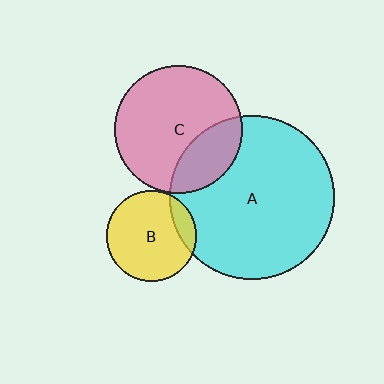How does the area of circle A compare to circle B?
Approximately 3.3 times.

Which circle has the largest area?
Circle A (cyan).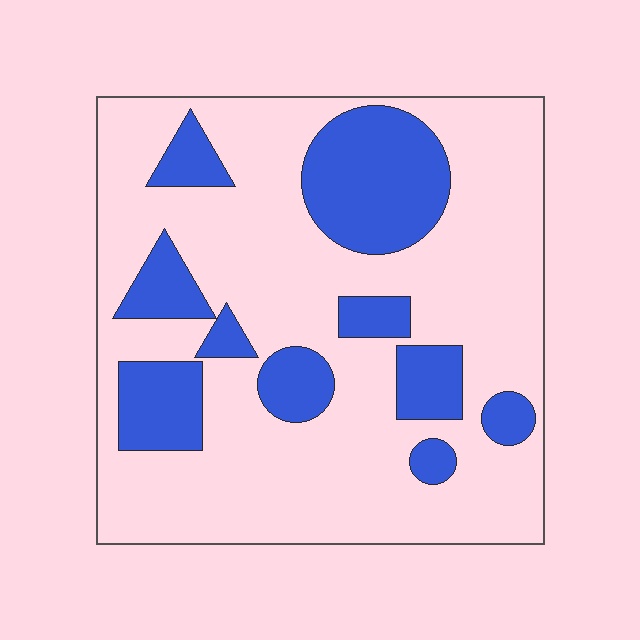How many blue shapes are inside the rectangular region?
10.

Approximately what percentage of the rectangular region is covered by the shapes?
Approximately 25%.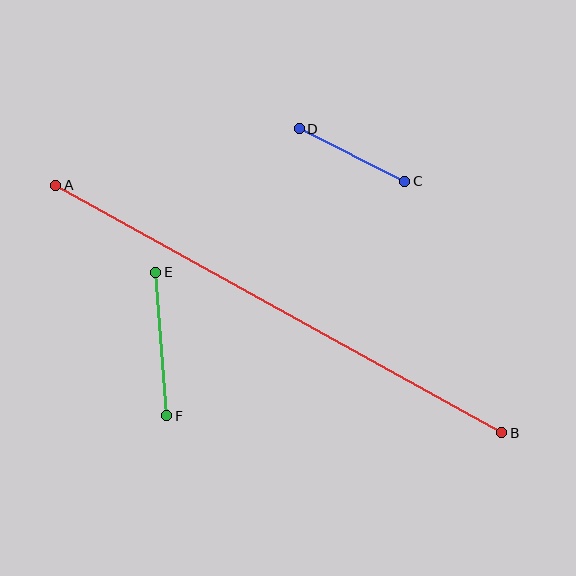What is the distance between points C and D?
The distance is approximately 118 pixels.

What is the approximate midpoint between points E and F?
The midpoint is at approximately (161, 344) pixels.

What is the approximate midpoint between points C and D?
The midpoint is at approximately (352, 155) pixels.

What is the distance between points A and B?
The distance is approximately 510 pixels.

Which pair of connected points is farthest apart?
Points A and B are farthest apart.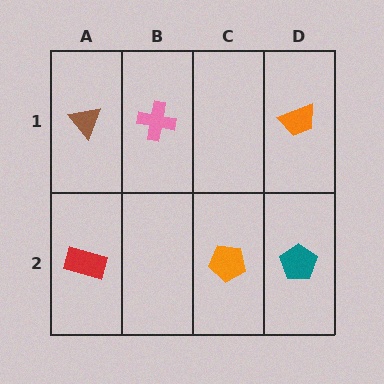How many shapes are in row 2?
3 shapes.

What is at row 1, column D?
An orange trapezoid.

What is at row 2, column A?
A red rectangle.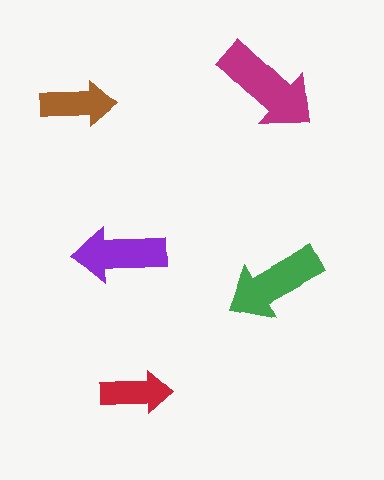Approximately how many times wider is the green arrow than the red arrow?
About 1.5 times wider.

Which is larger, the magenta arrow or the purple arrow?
The magenta one.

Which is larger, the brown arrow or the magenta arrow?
The magenta one.